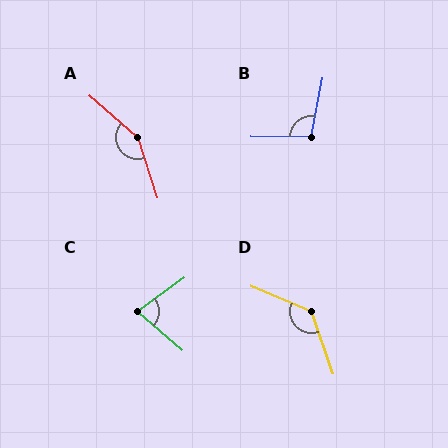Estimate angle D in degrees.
Approximately 133 degrees.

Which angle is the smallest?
C, at approximately 78 degrees.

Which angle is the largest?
A, at approximately 149 degrees.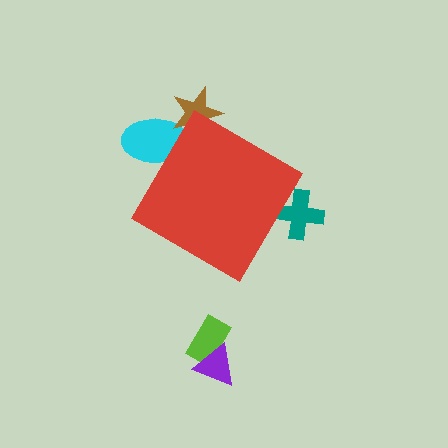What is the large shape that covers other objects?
A red diamond.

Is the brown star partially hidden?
Yes, the brown star is partially hidden behind the red diamond.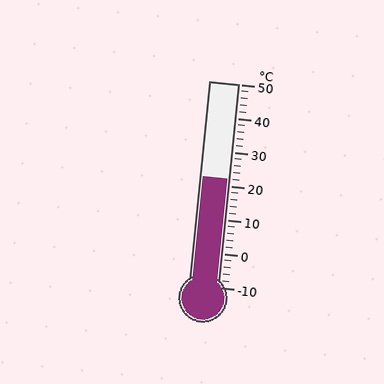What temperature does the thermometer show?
The thermometer shows approximately 22°C.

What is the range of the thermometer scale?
The thermometer scale ranges from -10°C to 50°C.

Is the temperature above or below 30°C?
The temperature is below 30°C.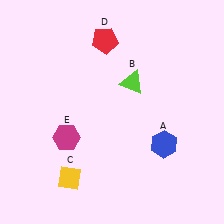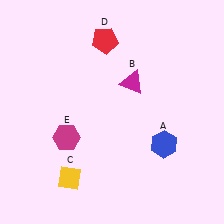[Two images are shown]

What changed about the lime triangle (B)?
In Image 1, B is lime. In Image 2, it changed to magenta.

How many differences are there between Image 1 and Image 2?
There is 1 difference between the two images.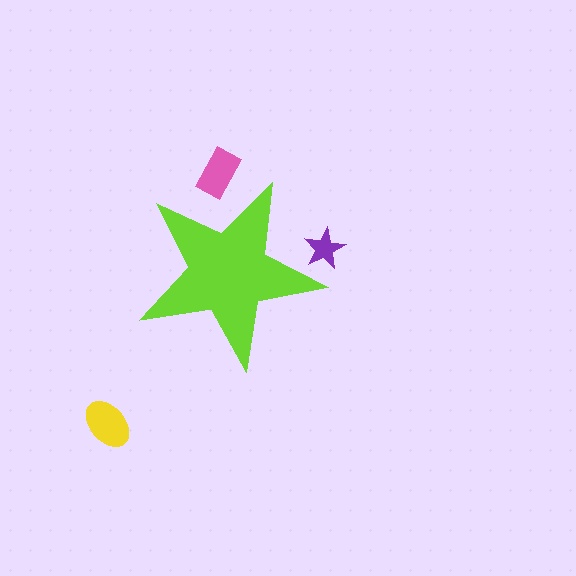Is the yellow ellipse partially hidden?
No, the yellow ellipse is fully visible.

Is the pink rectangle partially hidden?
Yes, the pink rectangle is partially hidden behind the lime star.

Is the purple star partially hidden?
Yes, the purple star is partially hidden behind the lime star.